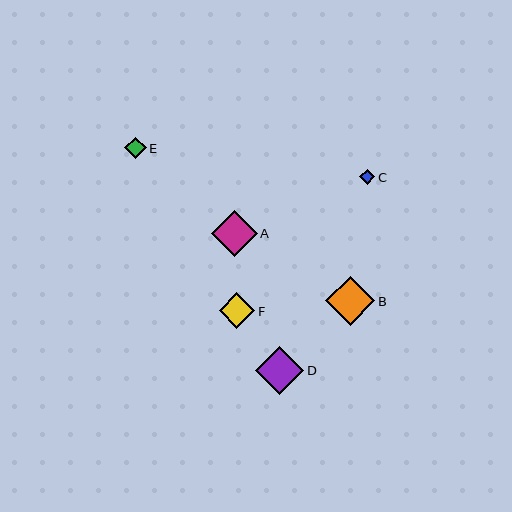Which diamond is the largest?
Diamond B is the largest with a size of approximately 49 pixels.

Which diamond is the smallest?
Diamond C is the smallest with a size of approximately 15 pixels.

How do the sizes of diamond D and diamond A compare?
Diamond D and diamond A are approximately the same size.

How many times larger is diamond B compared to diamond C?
Diamond B is approximately 3.3 times the size of diamond C.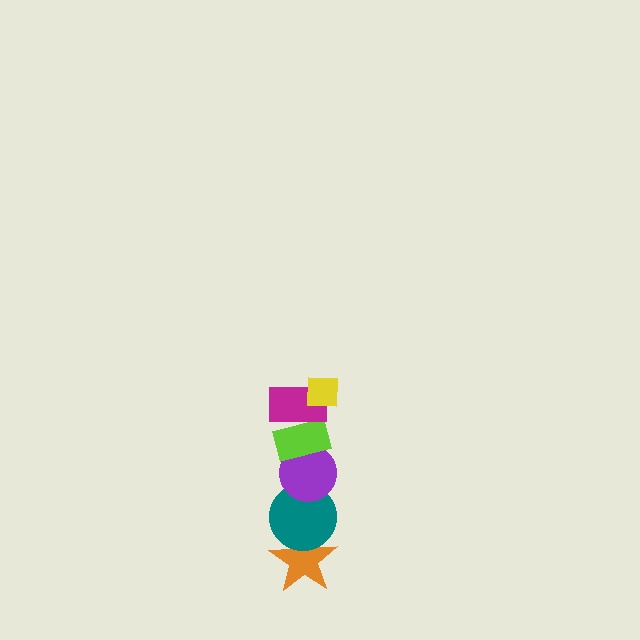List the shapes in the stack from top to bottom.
From top to bottom: the yellow square, the magenta rectangle, the lime rectangle, the purple circle, the teal circle, the orange star.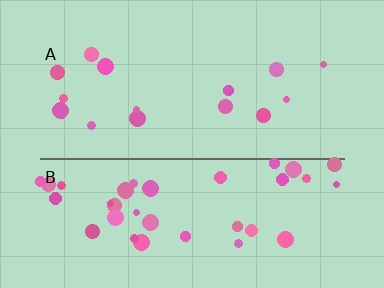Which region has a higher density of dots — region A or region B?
B (the bottom).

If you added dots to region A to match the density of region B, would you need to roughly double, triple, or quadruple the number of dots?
Approximately double.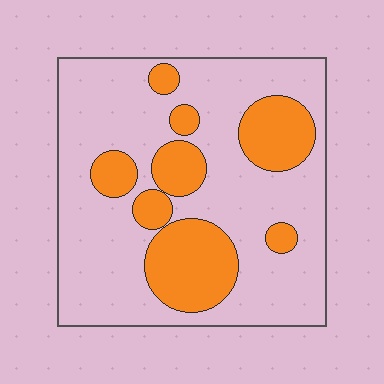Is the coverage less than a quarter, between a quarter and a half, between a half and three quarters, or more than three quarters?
Between a quarter and a half.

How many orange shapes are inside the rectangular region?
8.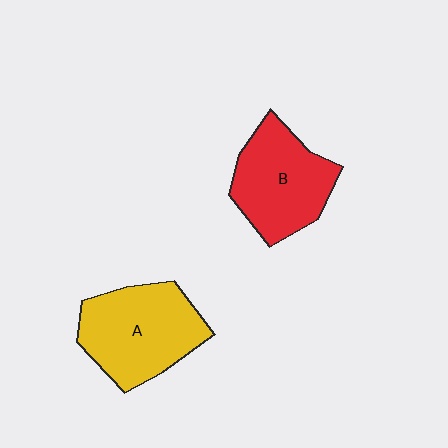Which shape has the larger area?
Shape A (yellow).